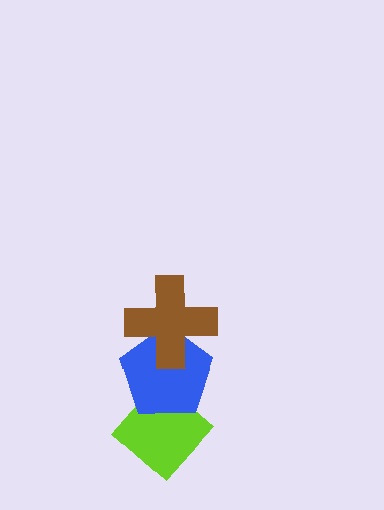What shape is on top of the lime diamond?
The blue pentagon is on top of the lime diamond.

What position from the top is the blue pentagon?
The blue pentagon is 2nd from the top.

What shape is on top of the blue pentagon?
The brown cross is on top of the blue pentagon.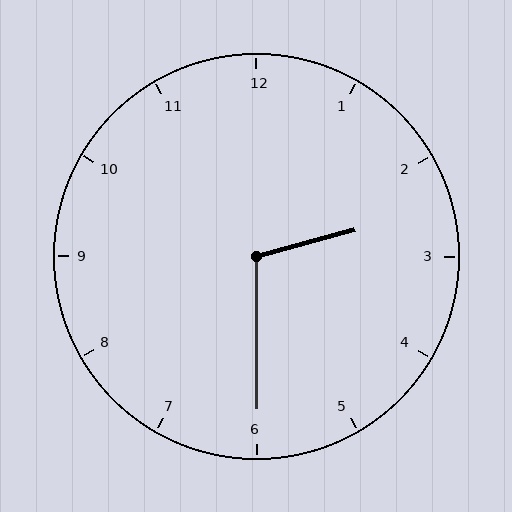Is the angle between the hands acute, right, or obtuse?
It is obtuse.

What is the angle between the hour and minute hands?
Approximately 105 degrees.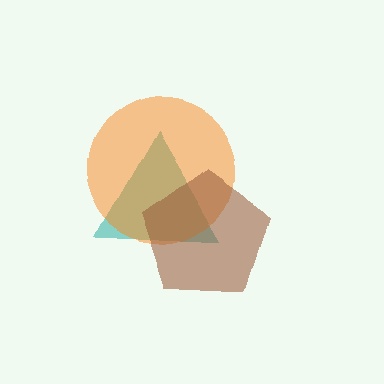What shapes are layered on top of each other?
The layered shapes are: a teal triangle, an orange circle, a brown pentagon.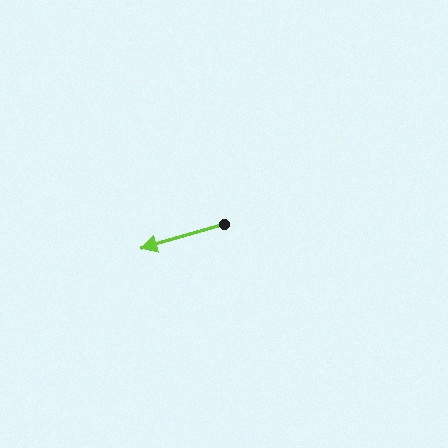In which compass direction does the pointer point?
West.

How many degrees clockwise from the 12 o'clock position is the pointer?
Approximately 254 degrees.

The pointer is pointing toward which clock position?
Roughly 8 o'clock.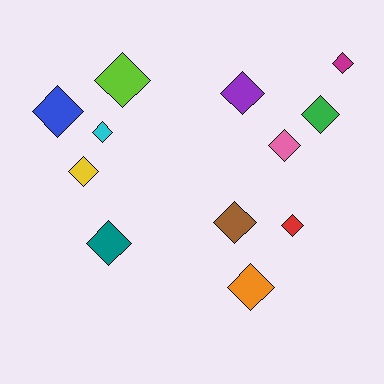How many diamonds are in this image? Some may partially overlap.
There are 12 diamonds.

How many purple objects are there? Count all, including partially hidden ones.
There is 1 purple object.